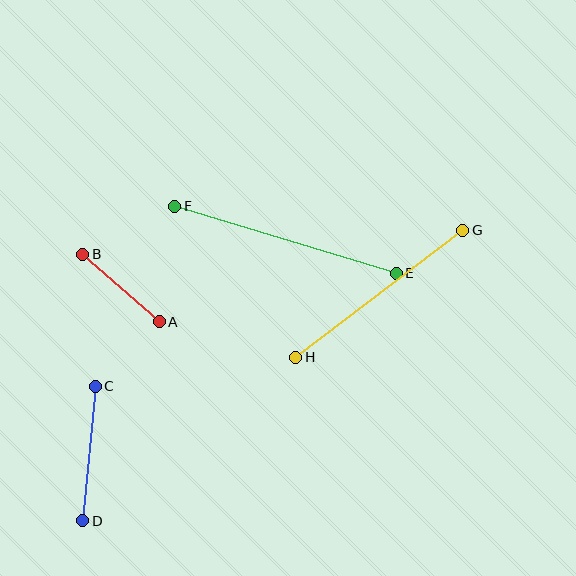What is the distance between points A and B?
The distance is approximately 102 pixels.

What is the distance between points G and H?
The distance is approximately 210 pixels.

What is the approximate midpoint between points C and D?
The midpoint is at approximately (89, 454) pixels.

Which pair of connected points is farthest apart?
Points E and F are farthest apart.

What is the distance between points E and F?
The distance is approximately 231 pixels.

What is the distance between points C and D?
The distance is approximately 135 pixels.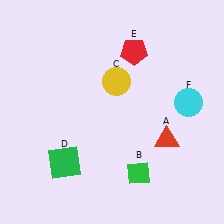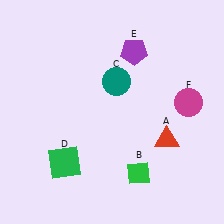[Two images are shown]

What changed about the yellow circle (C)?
In Image 1, C is yellow. In Image 2, it changed to teal.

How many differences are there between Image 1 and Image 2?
There are 3 differences between the two images.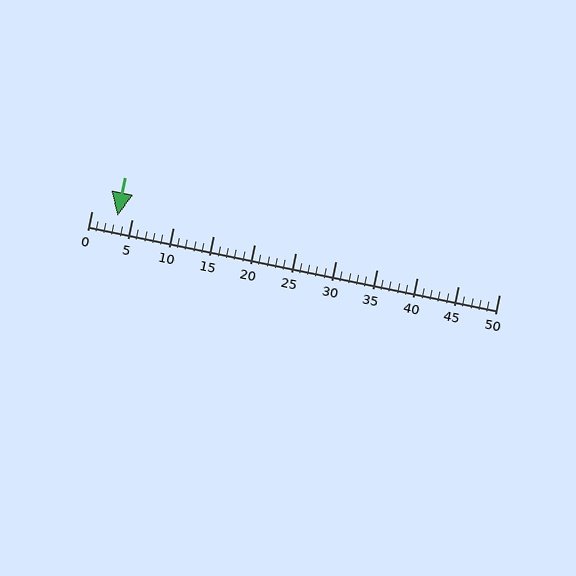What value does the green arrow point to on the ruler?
The green arrow points to approximately 3.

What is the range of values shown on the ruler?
The ruler shows values from 0 to 50.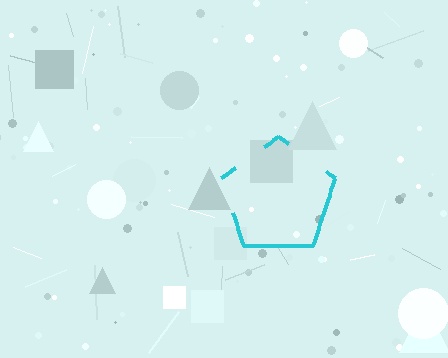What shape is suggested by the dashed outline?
The dashed outline suggests a pentagon.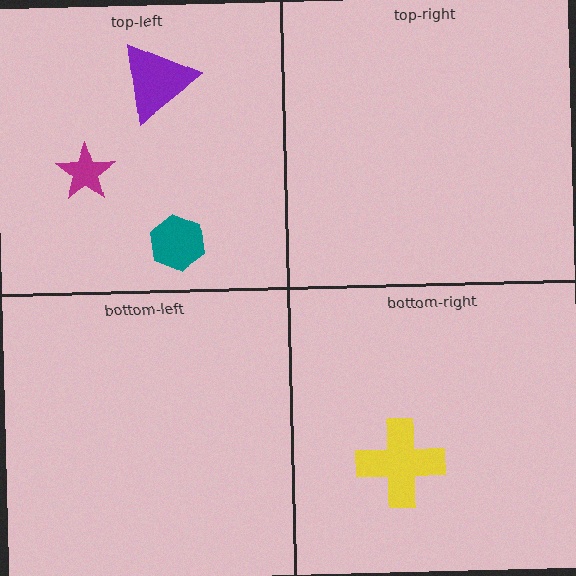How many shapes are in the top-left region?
3.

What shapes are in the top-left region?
The magenta star, the purple triangle, the teal hexagon.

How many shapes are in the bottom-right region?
1.